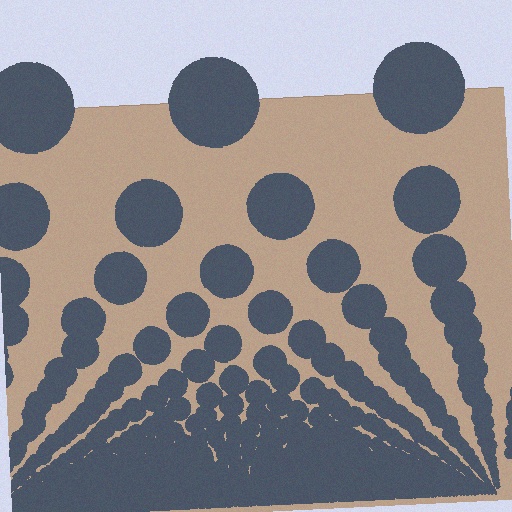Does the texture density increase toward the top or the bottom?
Density increases toward the bottom.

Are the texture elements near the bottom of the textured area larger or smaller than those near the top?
Smaller. The gradient is inverted — elements near the bottom are smaller and denser.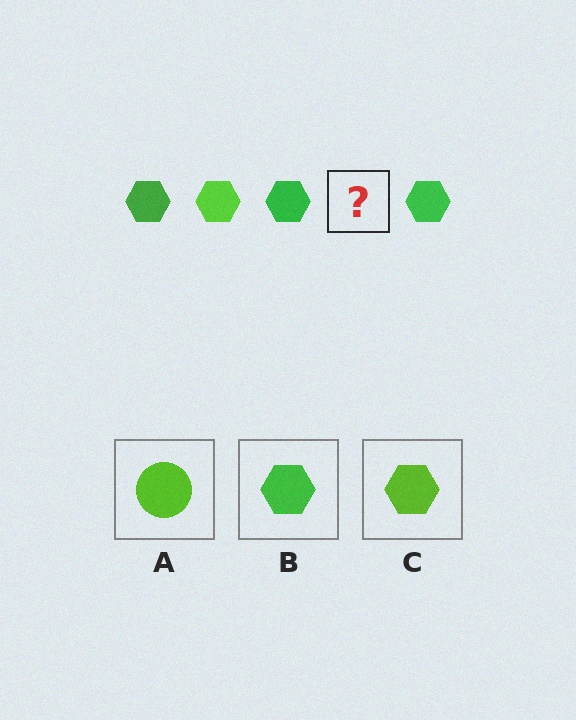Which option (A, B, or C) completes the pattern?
C.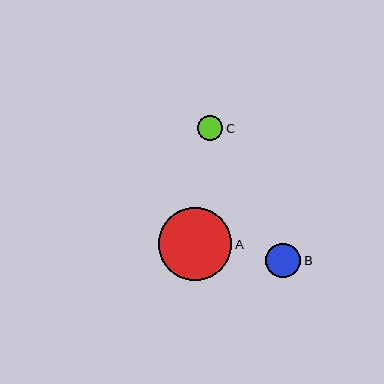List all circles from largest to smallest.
From largest to smallest: A, B, C.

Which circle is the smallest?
Circle C is the smallest with a size of approximately 25 pixels.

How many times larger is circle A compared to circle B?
Circle A is approximately 2.1 times the size of circle B.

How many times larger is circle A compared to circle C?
Circle A is approximately 2.9 times the size of circle C.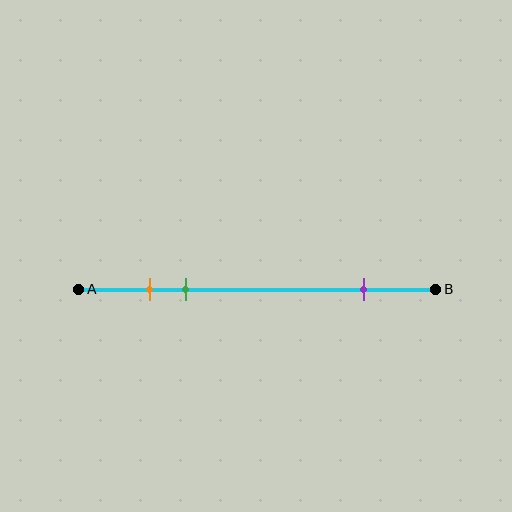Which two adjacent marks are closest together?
The orange and green marks are the closest adjacent pair.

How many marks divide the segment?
There are 3 marks dividing the segment.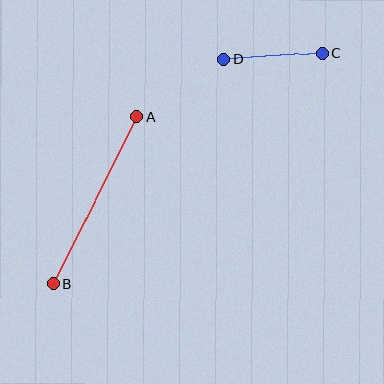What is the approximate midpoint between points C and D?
The midpoint is at approximately (273, 56) pixels.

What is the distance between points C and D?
The distance is approximately 99 pixels.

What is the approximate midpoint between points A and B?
The midpoint is at approximately (95, 200) pixels.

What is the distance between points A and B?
The distance is approximately 187 pixels.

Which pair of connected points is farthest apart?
Points A and B are farthest apart.